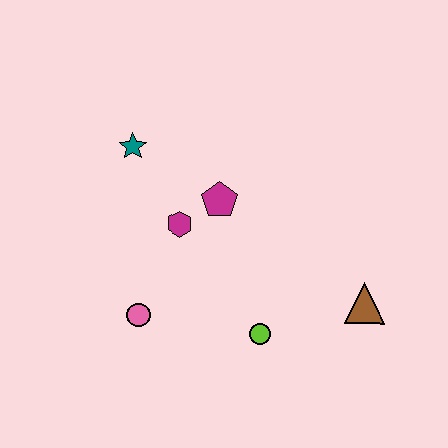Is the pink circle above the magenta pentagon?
No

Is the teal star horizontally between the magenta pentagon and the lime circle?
No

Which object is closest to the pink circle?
The magenta hexagon is closest to the pink circle.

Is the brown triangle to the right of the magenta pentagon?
Yes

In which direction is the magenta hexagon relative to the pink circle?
The magenta hexagon is above the pink circle.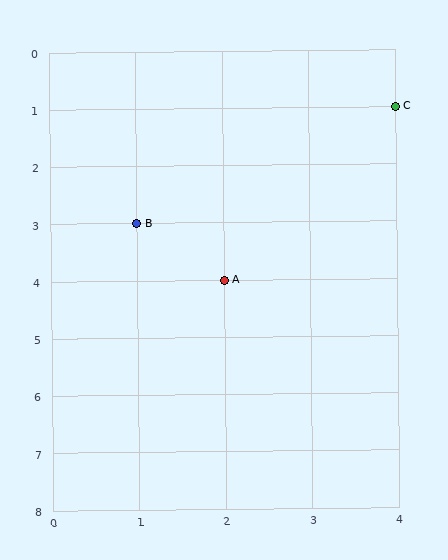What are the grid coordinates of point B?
Point B is at grid coordinates (1, 3).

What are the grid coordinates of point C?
Point C is at grid coordinates (4, 1).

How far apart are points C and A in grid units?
Points C and A are 2 columns and 3 rows apart (about 3.6 grid units diagonally).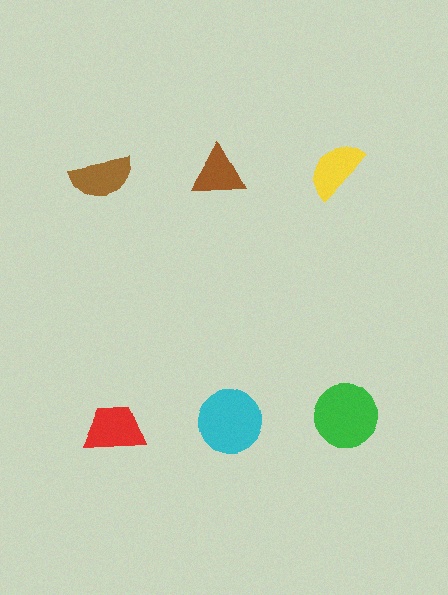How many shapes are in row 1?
3 shapes.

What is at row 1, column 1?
A brown semicircle.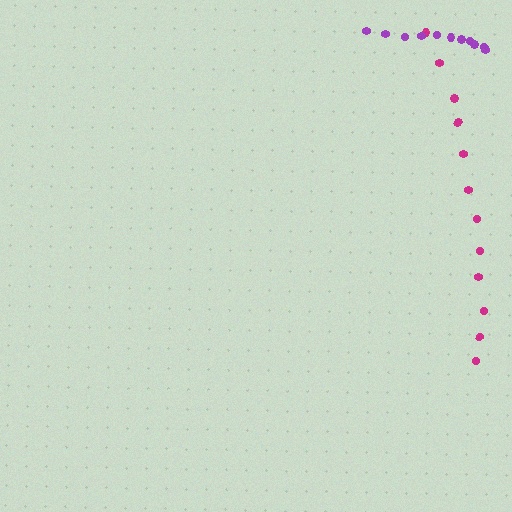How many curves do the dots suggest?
There are 2 distinct paths.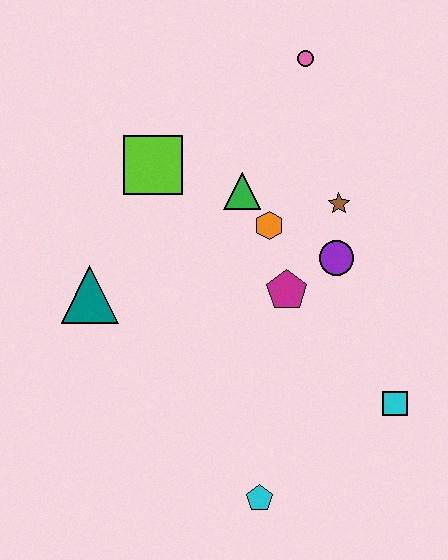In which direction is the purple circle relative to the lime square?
The purple circle is to the right of the lime square.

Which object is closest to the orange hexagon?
The green triangle is closest to the orange hexagon.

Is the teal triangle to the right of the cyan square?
No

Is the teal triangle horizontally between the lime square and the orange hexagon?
No